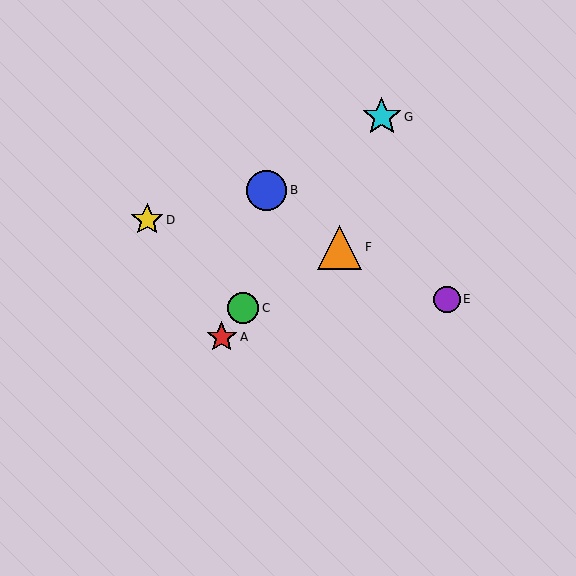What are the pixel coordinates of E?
Object E is at (447, 299).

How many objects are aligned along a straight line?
3 objects (A, C, G) are aligned along a straight line.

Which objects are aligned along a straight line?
Objects A, C, G are aligned along a straight line.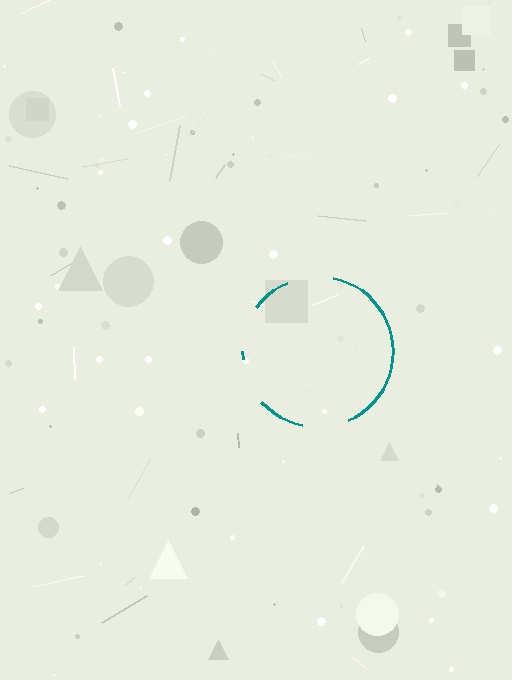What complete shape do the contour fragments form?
The contour fragments form a circle.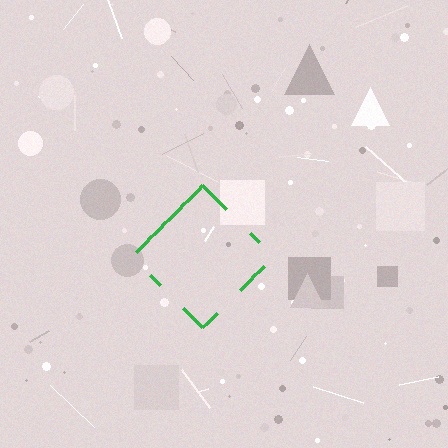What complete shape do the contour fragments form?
The contour fragments form a diamond.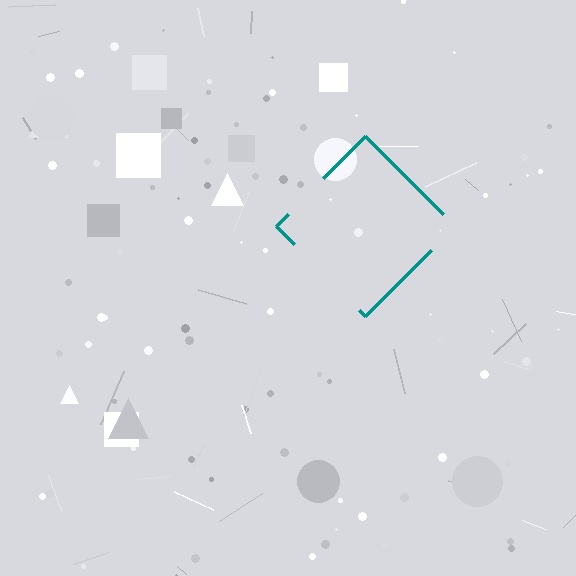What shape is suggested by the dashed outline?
The dashed outline suggests a diamond.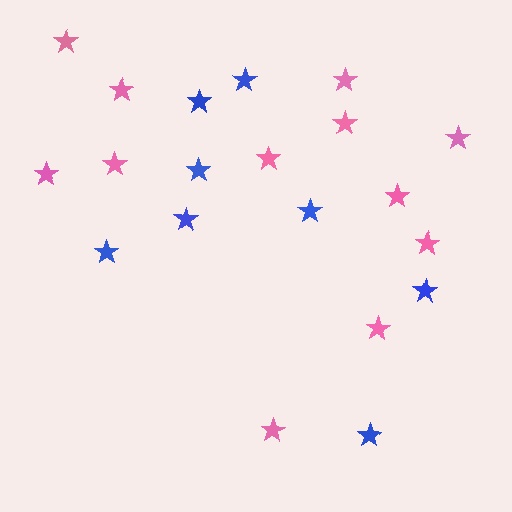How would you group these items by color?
There are 2 groups: one group of pink stars (12) and one group of blue stars (8).